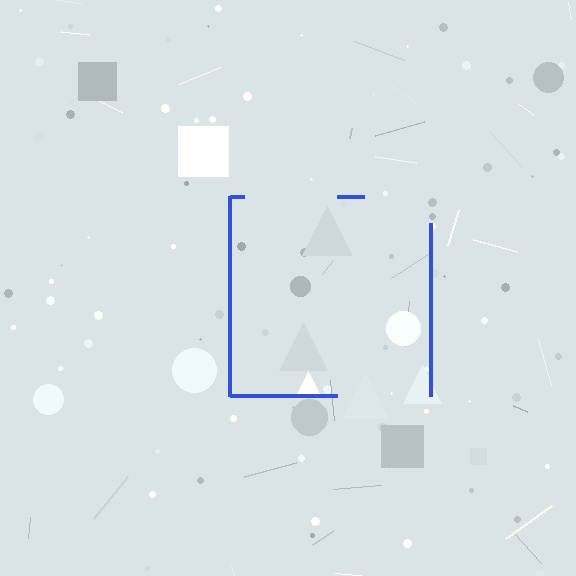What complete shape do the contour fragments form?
The contour fragments form a square.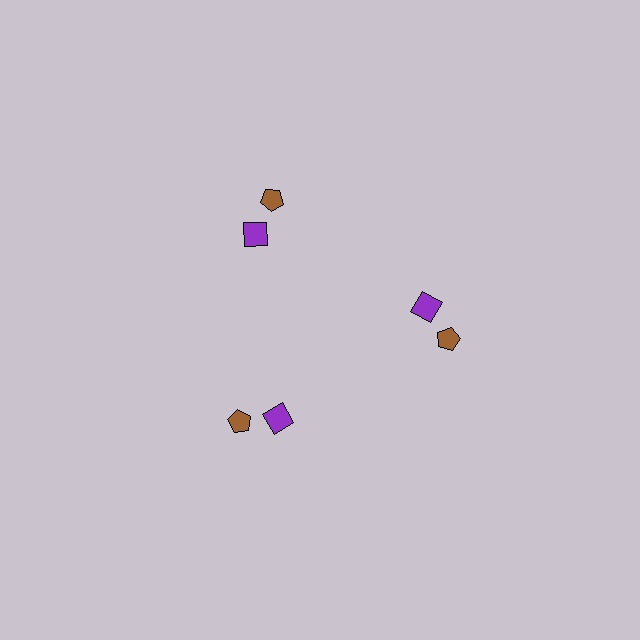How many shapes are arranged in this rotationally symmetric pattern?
There are 6 shapes, arranged in 3 groups of 2.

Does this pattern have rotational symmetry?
Yes, this pattern has 3-fold rotational symmetry. It looks the same after rotating 120 degrees around the center.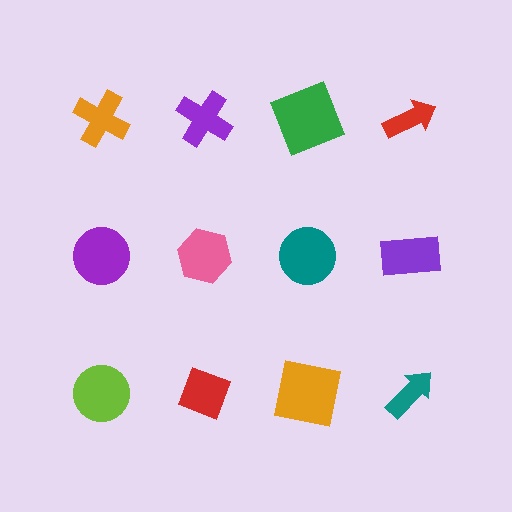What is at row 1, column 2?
A purple cross.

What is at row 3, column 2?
A red diamond.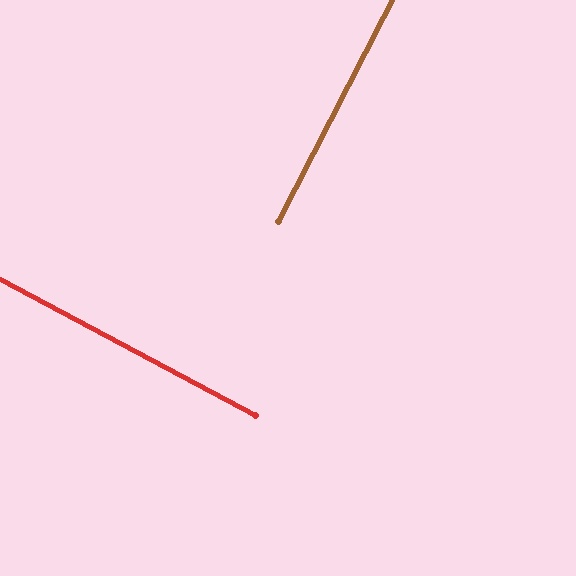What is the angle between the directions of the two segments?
Approximately 89 degrees.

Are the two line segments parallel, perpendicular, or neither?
Perpendicular — they meet at approximately 89°.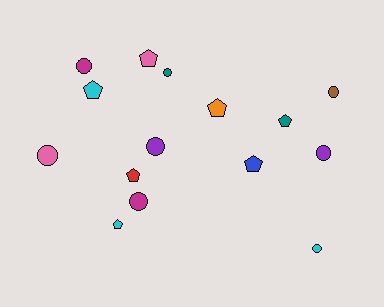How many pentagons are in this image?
There are 7 pentagons.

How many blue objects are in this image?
There is 1 blue object.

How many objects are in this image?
There are 15 objects.